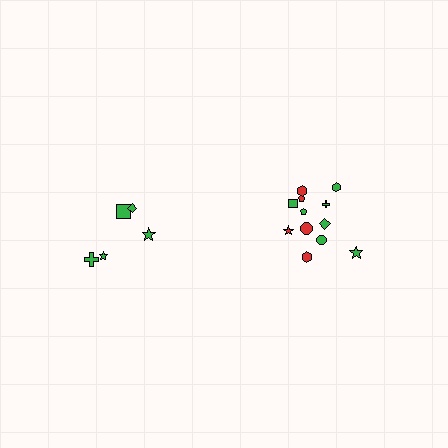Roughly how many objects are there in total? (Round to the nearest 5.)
Roughly 15 objects in total.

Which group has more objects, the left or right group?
The right group.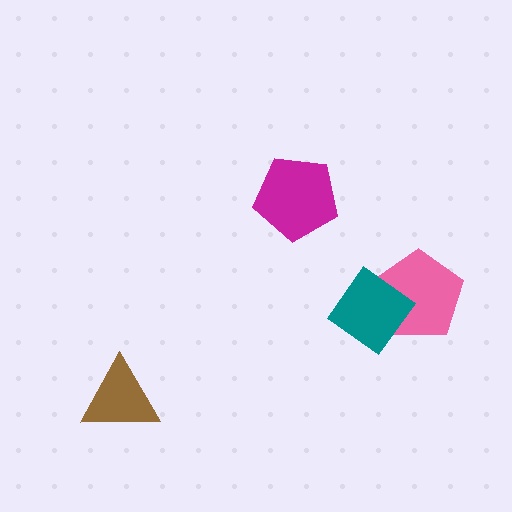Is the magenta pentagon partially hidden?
No, no other shape covers it.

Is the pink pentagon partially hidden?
Yes, it is partially covered by another shape.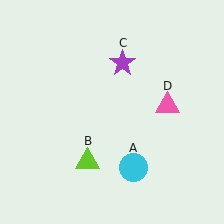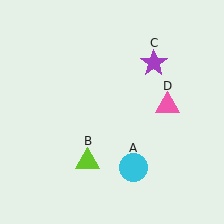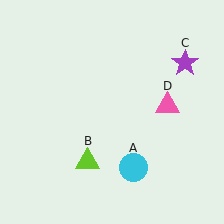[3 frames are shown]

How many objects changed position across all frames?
1 object changed position: purple star (object C).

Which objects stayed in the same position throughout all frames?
Cyan circle (object A) and lime triangle (object B) and pink triangle (object D) remained stationary.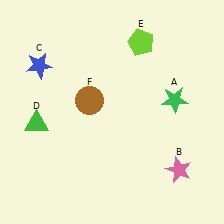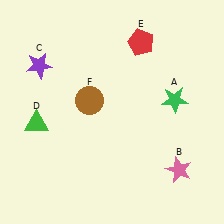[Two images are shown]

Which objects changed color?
C changed from blue to purple. E changed from lime to red.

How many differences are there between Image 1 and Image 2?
There are 2 differences between the two images.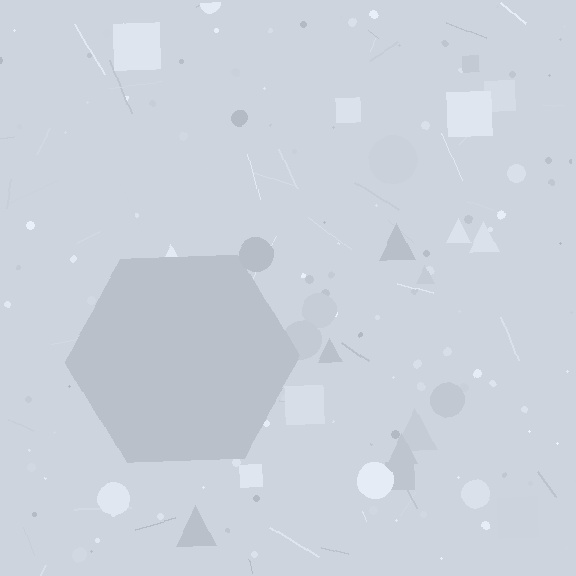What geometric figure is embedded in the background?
A hexagon is embedded in the background.